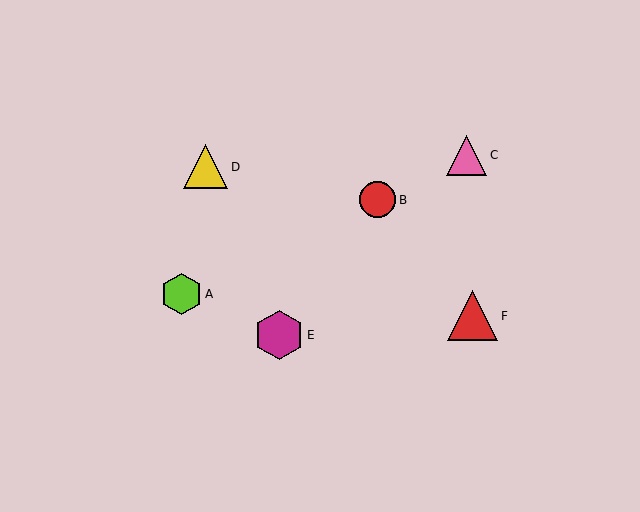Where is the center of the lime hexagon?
The center of the lime hexagon is at (182, 294).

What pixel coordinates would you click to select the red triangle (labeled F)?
Click at (473, 316) to select the red triangle F.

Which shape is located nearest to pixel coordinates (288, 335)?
The magenta hexagon (labeled E) at (279, 335) is nearest to that location.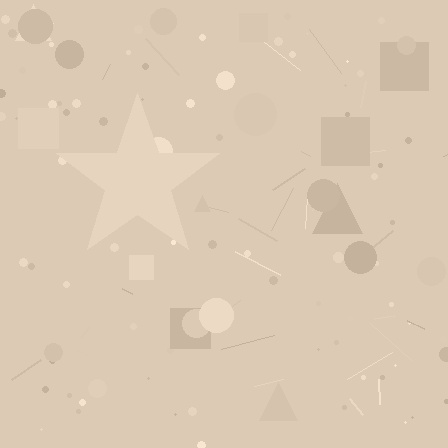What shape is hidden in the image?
A star is hidden in the image.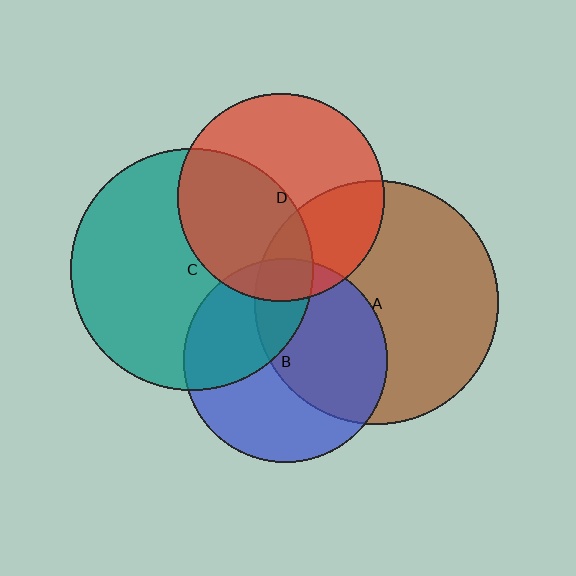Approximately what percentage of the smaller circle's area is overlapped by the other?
Approximately 35%.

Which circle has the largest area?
Circle A (brown).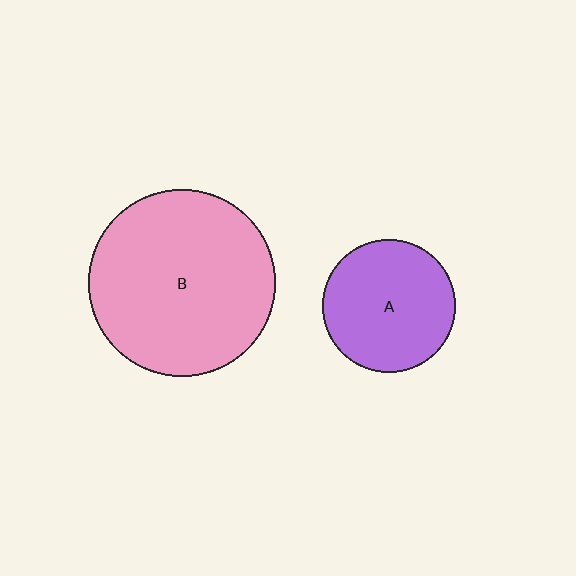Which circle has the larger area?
Circle B (pink).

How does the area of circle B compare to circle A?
Approximately 2.0 times.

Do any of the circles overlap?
No, none of the circles overlap.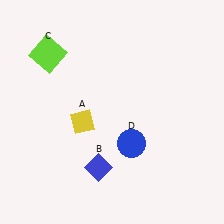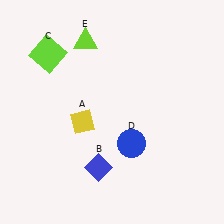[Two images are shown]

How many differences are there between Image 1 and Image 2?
There is 1 difference between the two images.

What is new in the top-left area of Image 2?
A lime triangle (E) was added in the top-left area of Image 2.